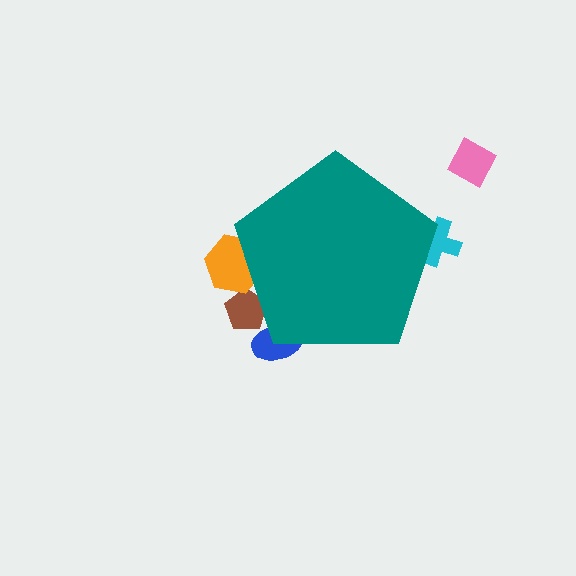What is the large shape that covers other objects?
A teal pentagon.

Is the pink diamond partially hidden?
No, the pink diamond is fully visible.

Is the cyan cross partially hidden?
Yes, the cyan cross is partially hidden behind the teal pentagon.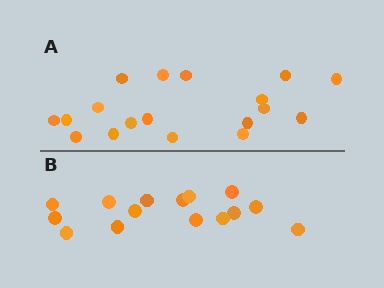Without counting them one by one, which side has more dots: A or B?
Region A (the top region) has more dots.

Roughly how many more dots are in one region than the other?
Region A has just a few more — roughly 2 or 3 more dots than region B.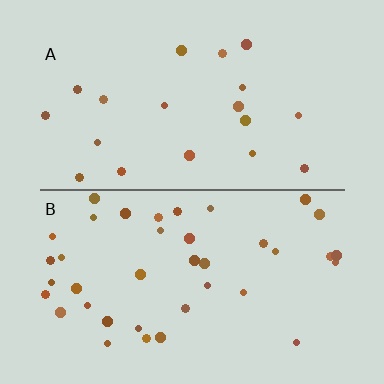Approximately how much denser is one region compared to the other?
Approximately 2.0× — region B over region A.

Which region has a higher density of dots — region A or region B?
B (the bottom).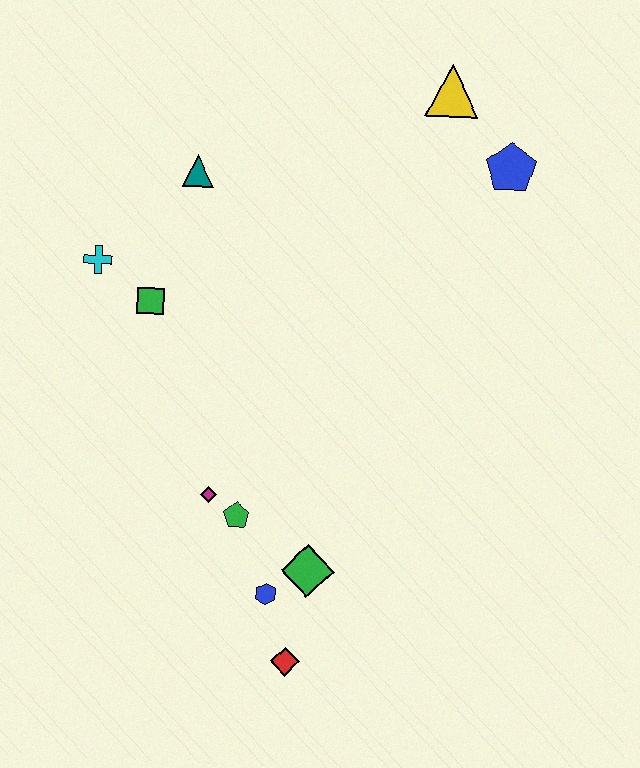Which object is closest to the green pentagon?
The magenta diamond is closest to the green pentagon.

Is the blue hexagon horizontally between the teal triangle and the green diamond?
Yes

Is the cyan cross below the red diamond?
No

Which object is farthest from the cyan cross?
The red diamond is farthest from the cyan cross.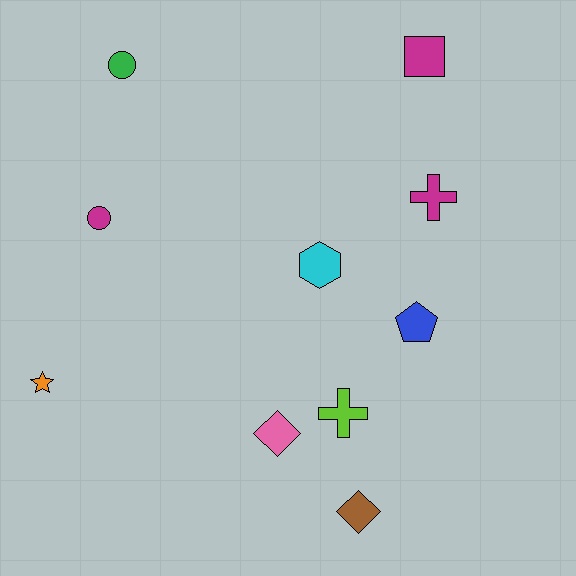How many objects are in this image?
There are 10 objects.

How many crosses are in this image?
There are 2 crosses.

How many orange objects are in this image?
There is 1 orange object.